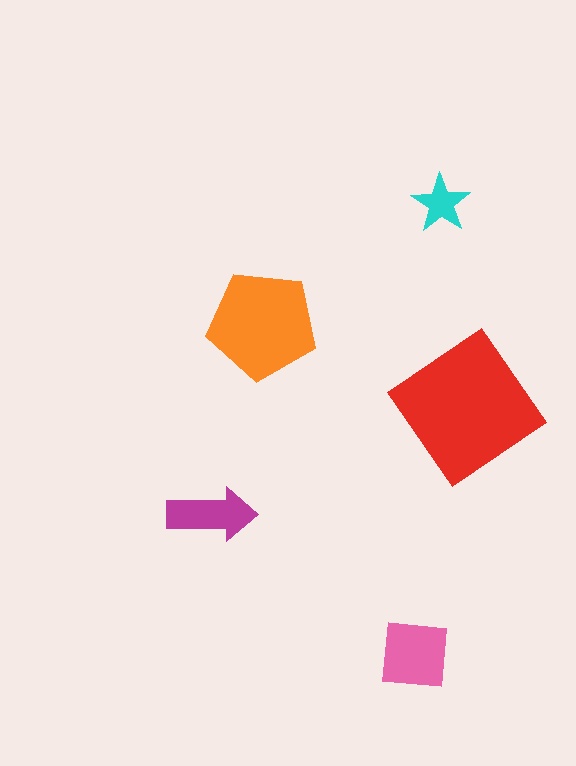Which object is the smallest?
The cyan star.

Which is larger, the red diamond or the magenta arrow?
The red diamond.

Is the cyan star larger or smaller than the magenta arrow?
Smaller.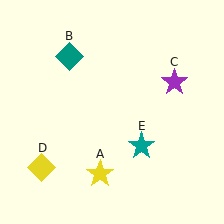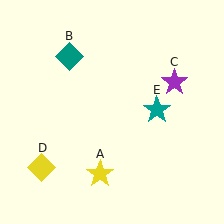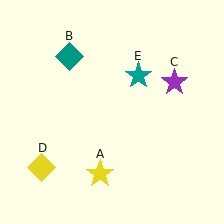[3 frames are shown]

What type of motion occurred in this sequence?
The teal star (object E) rotated counterclockwise around the center of the scene.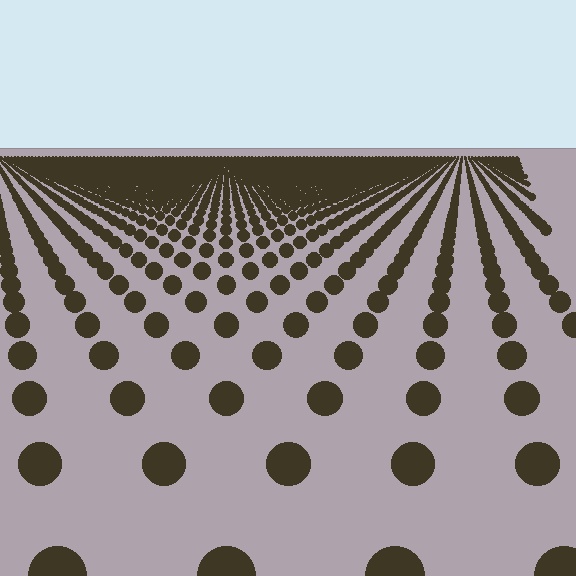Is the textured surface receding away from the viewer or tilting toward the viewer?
The surface is receding away from the viewer. Texture elements get smaller and denser toward the top.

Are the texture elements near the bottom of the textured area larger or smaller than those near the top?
Larger. Near the bottom, elements are closer to the viewer and appear at a bigger on-screen size.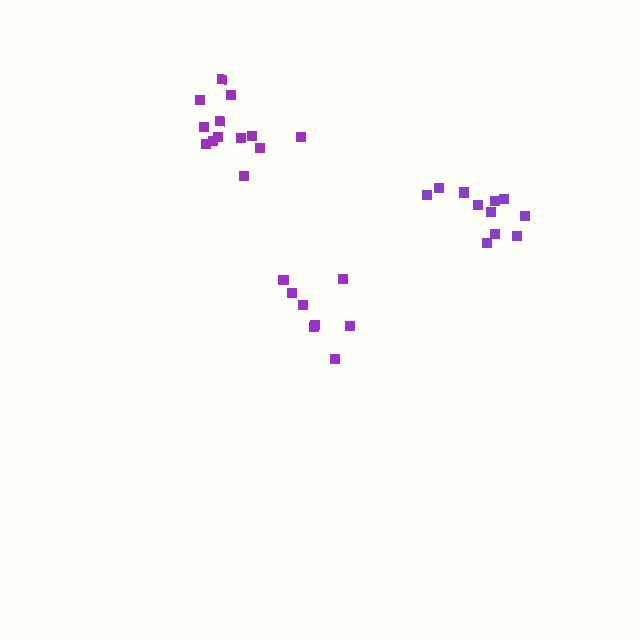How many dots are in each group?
Group 1: 11 dots, Group 2: 8 dots, Group 3: 13 dots (32 total).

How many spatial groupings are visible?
There are 3 spatial groupings.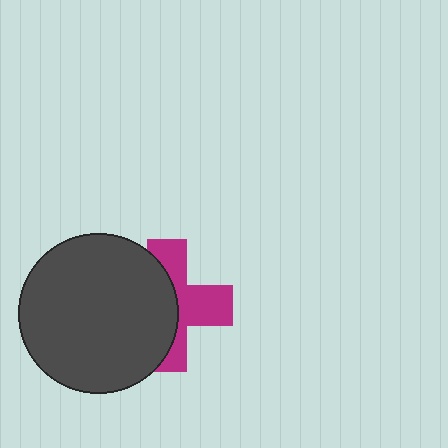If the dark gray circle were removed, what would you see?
You would see the complete magenta cross.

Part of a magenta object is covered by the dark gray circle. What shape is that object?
It is a cross.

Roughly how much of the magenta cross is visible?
About half of it is visible (roughly 48%).